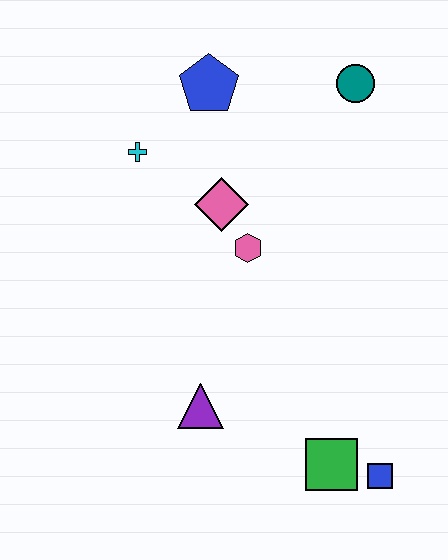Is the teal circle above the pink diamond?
Yes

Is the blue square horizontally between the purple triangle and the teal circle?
No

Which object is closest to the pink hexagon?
The pink diamond is closest to the pink hexagon.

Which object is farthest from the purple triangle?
The teal circle is farthest from the purple triangle.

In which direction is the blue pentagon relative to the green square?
The blue pentagon is above the green square.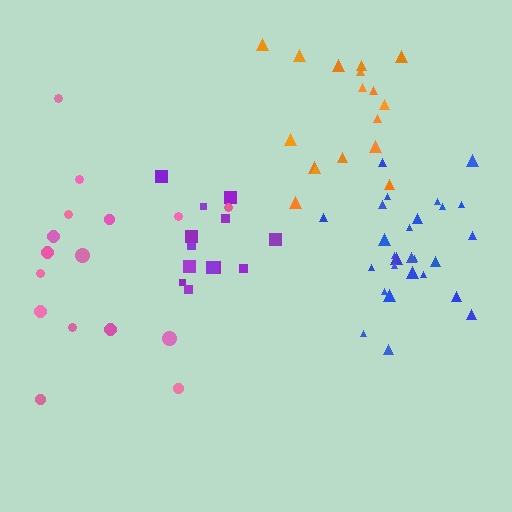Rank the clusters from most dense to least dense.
blue, orange, purple, pink.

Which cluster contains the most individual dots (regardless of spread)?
Blue (27).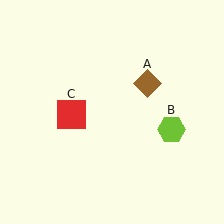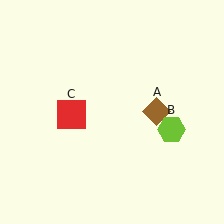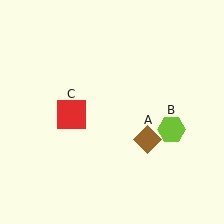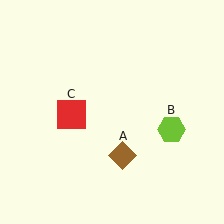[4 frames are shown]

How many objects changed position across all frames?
1 object changed position: brown diamond (object A).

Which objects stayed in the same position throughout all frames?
Lime hexagon (object B) and red square (object C) remained stationary.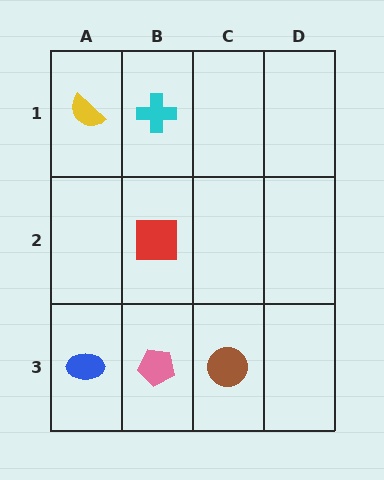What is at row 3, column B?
A pink pentagon.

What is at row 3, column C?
A brown circle.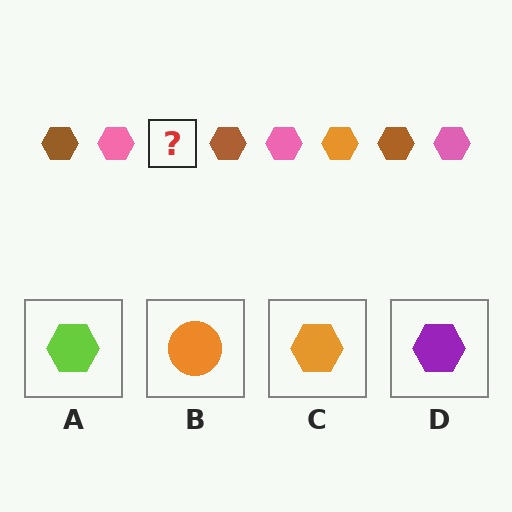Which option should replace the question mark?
Option C.